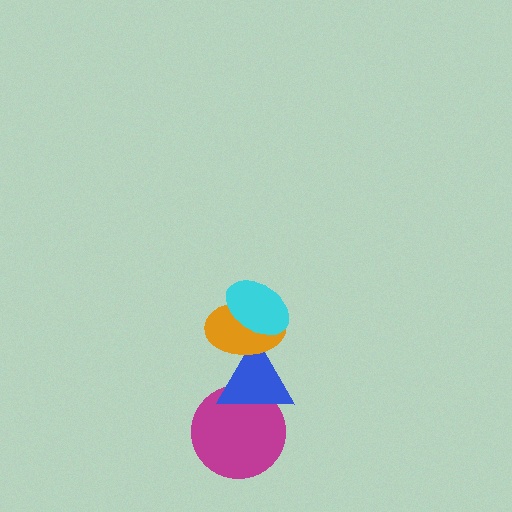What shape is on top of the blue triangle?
The orange ellipse is on top of the blue triangle.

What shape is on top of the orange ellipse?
The cyan ellipse is on top of the orange ellipse.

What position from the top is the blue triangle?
The blue triangle is 3rd from the top.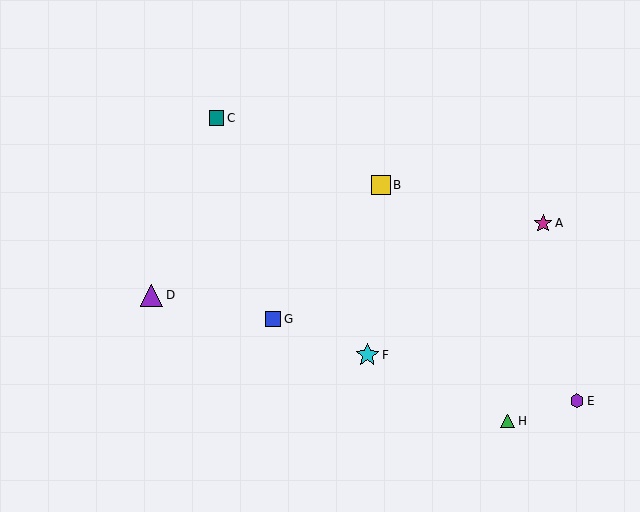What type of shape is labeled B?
Shape B is a yellow square.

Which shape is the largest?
The cyan star (labeled F) is the largest.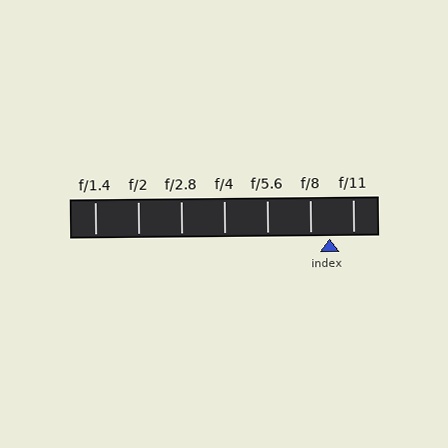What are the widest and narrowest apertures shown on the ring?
The widest aperture shown is f/1.4 and the narrowest is f/11.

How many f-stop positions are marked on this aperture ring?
There are 7 f-stop positions marked.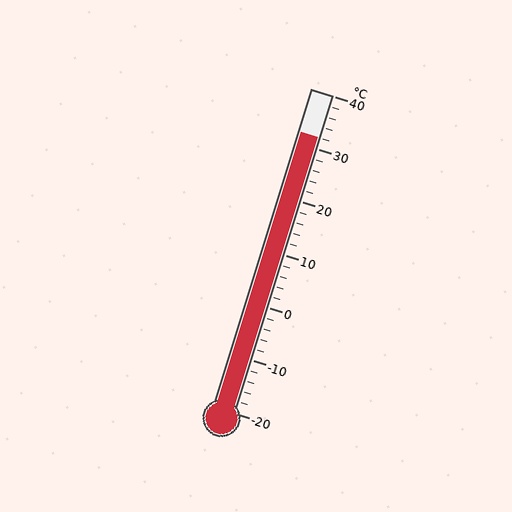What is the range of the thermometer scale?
The thermometer scale ranges from -20°C to 40°C.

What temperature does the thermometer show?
The thermometer shows approximately 32°C.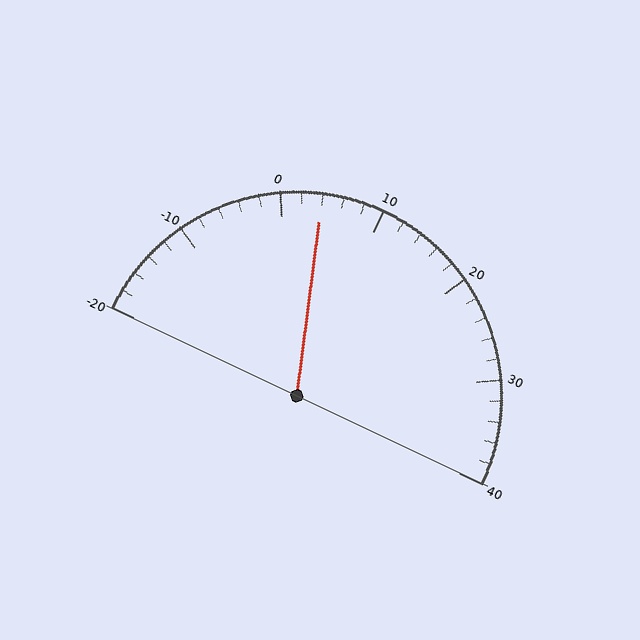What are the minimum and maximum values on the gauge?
The gauge ranges from -20 to 40.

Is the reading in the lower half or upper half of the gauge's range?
The reading is in the lower half of the range (-20 to 40).